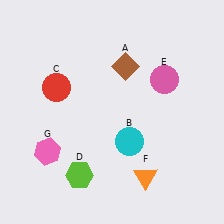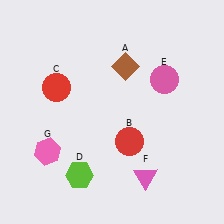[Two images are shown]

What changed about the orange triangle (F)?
In Image 1, F is orange. In Image 2, it changed to pink.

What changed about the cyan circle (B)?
In Image 1, B is cyan. In Image 2, it changed to red.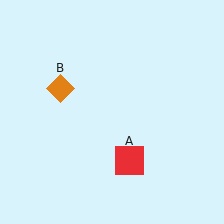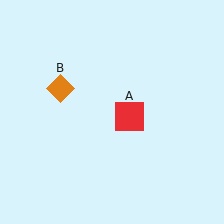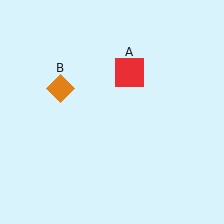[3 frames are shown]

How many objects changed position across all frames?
1 object changed position: red square (object A).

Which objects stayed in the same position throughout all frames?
Orange diamond (object B) remained stationary.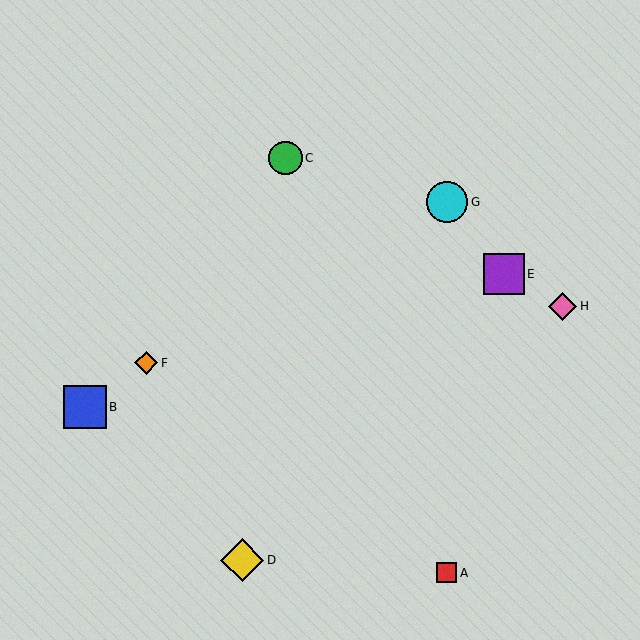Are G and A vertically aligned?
Yes, both are at x≈447.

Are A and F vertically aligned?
No, A is at x≈447 and F is at x≈146.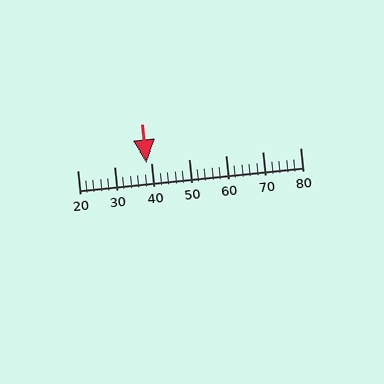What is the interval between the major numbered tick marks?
The major tick marks are spaced 10 units apart.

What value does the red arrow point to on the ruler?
The red arrow points to approximately 39.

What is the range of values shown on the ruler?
The ruler shows values from 20 to 80.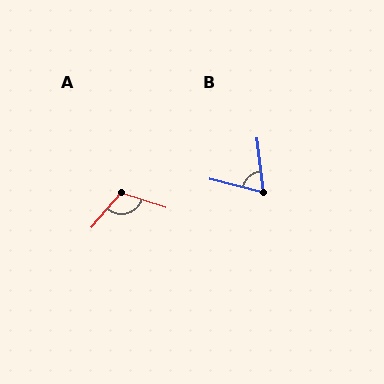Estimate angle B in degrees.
Approximately 69 degrees.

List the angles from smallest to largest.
B (69°), A (112°).